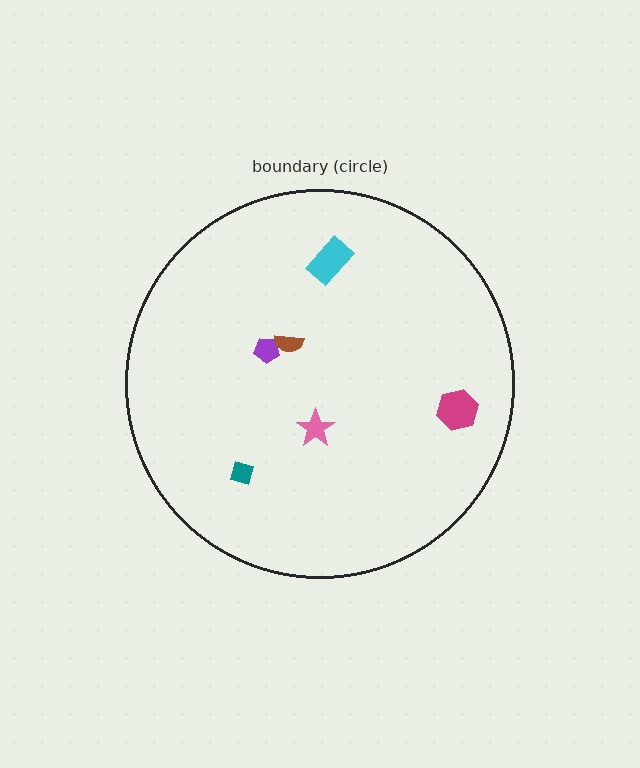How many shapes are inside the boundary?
6 inside, 0 outside.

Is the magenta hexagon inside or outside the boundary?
Inside.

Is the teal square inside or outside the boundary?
Inside.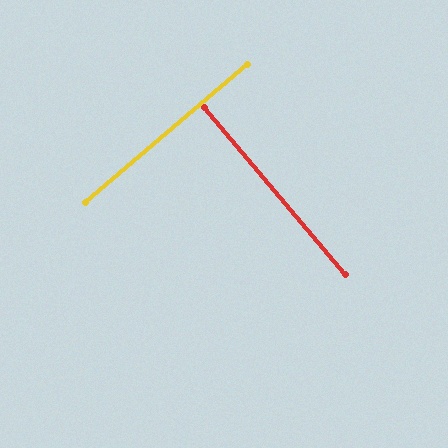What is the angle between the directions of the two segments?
Approximately 90 degrees.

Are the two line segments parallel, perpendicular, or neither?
Perpendicular — they meet at approximately 90°.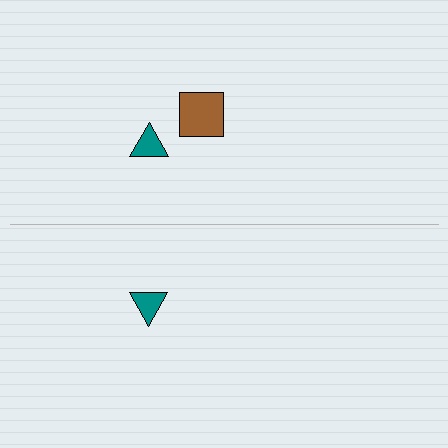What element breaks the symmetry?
A brown square is missing from the bottom side.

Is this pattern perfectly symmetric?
No, the pattern is not perfectly symmetric. A brown square is missing from the bottom side.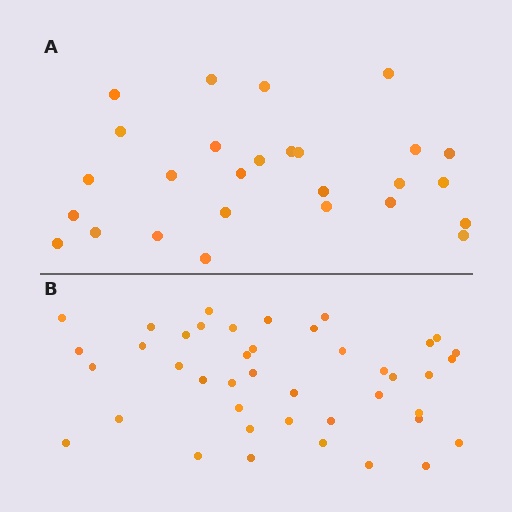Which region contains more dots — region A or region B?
Region B (the bottom region) has more dots.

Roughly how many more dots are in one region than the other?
Region B has approximately 15 more dots than region A.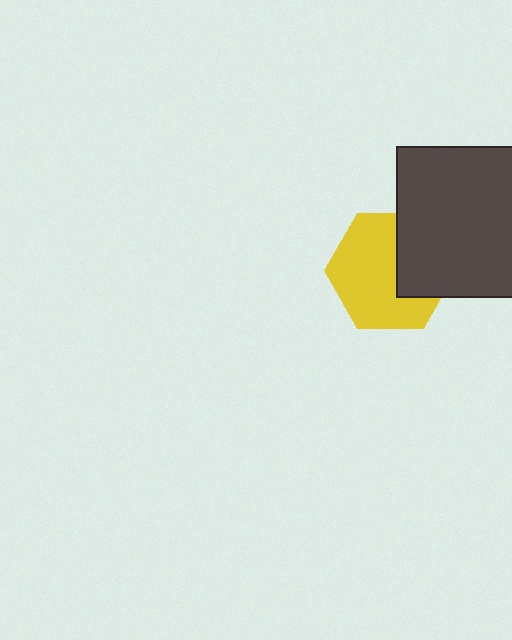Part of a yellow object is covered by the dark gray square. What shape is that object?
It is a hexagon.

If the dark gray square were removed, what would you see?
You would see the complete yellow hexagon.